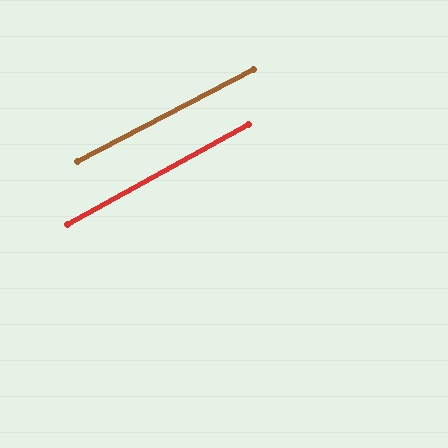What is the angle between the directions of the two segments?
Approximately 1 degree.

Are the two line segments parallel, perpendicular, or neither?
Parallel — their directions differ by only 1.1°.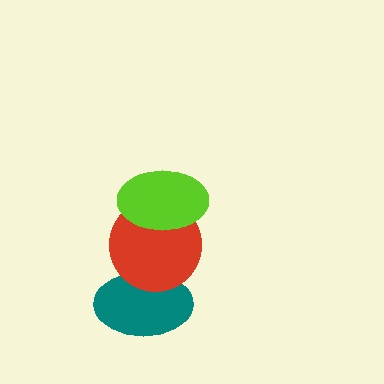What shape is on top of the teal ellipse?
The red circle is on top of the teal ellipse.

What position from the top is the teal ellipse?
The teal ellipse is 3rd from the top.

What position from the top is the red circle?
The red circle is 2nd from the top.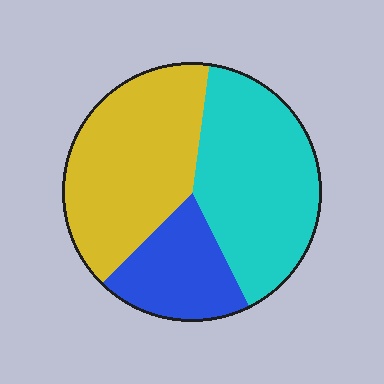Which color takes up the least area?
Blue, at roughly 20%.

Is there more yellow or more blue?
Yellow.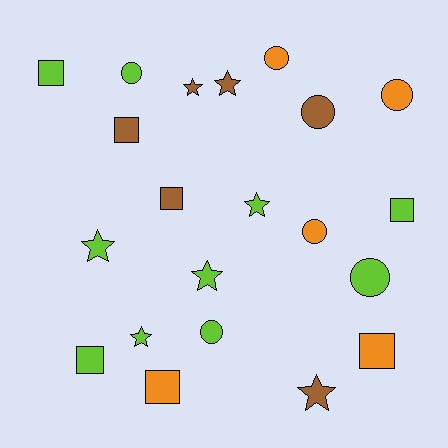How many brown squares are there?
There are 2 brown squares.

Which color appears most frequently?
Lime, with 10 objects.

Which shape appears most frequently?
Circle, with 7 objects.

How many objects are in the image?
There are 21 objects.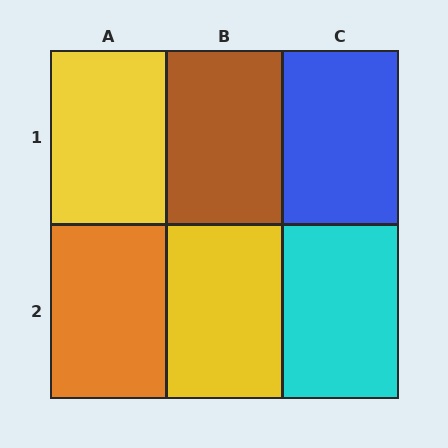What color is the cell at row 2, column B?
Yellow.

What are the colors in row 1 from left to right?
Yellow, brown, blue.